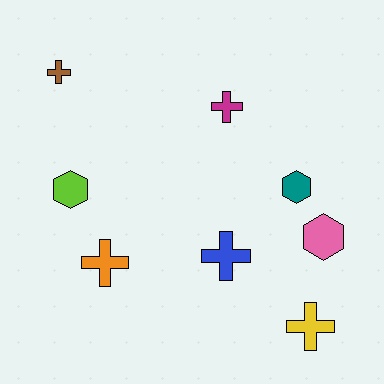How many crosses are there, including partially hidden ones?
There are 5 crosses.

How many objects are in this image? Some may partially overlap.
There are 8 objects.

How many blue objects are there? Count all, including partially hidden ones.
There is 1 blue object.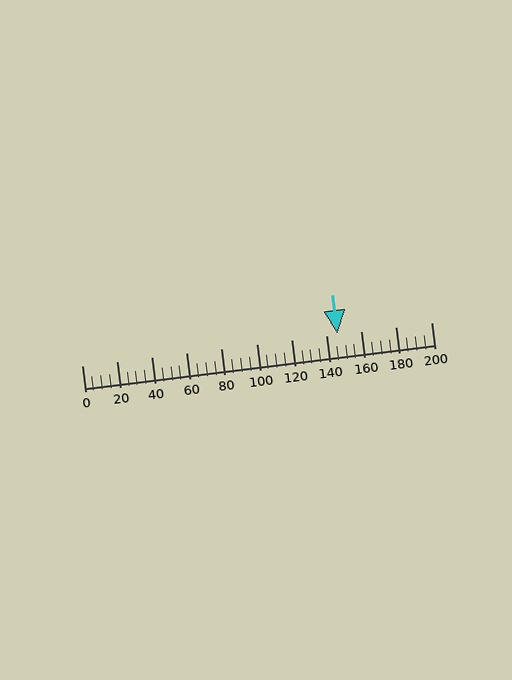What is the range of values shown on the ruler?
The ruler shows values from 0 to 200.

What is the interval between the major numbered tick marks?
The major tick marks are spaced 20 units apart.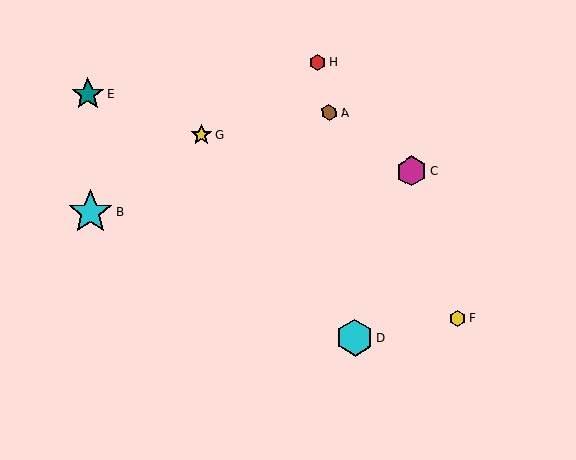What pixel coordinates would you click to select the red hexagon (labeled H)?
Click at (318, 62) to select the red hexagon H.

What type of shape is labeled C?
Shape C is a magenta hexagon.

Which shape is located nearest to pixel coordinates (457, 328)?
The yellow hexagon (labeled F) at (458, 319) is nearest to that location.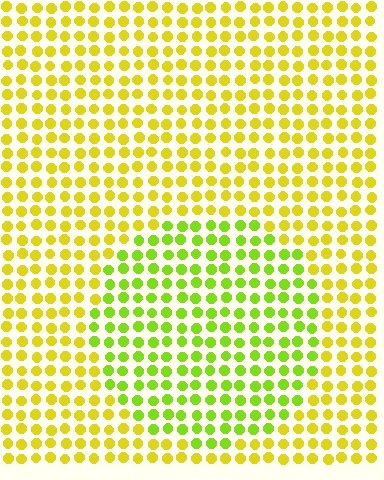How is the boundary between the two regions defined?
The boundary is defined purely by a slight shift in hue (about 33 degrees). Spacing, size, and orientation are identical on both sides.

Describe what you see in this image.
The image is filled with small yellow elements in a uniform arrangement. A circle-shaped region is visible where the elements are tinted to a slightly different hue, forming a subtle color boundary.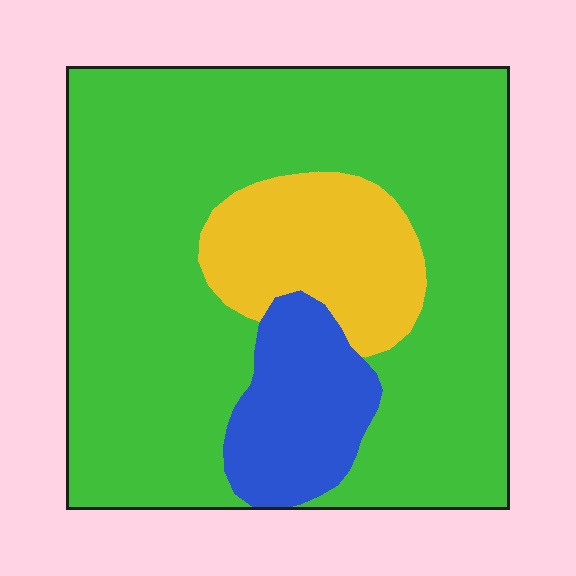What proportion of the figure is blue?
Blue takes up less than a sixth of the figure.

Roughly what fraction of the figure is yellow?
Yellow takes up about one sixth (1/6) of the figure.